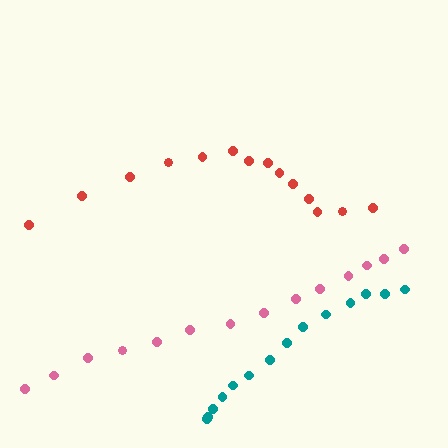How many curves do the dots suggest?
There are 3 distinct paths.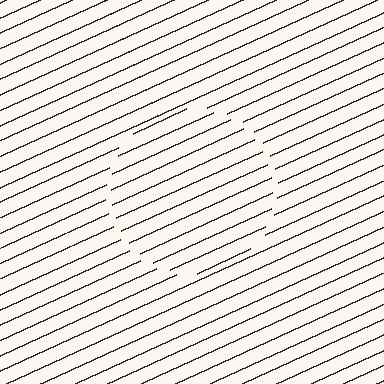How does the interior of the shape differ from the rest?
The interior of the shape contains the same grating, shifted by half a period — the contour is defined by the phase discontinuity where line-ends from the inner and outer gratings abut.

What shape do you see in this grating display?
An illusory circle. The interior of the shape contains the same grating, shifted by half a period — the contour is defined by the phase discontinuity where line-ends from the inner and outer gratings abut.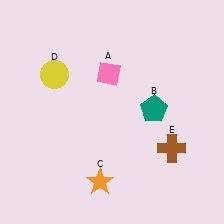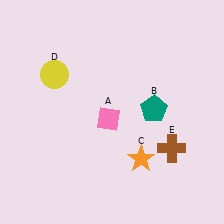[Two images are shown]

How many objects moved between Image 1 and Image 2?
2 objects moved between the two images.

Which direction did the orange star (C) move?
The orange star (C) moved right.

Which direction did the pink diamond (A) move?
The pink diamond (A) moved down.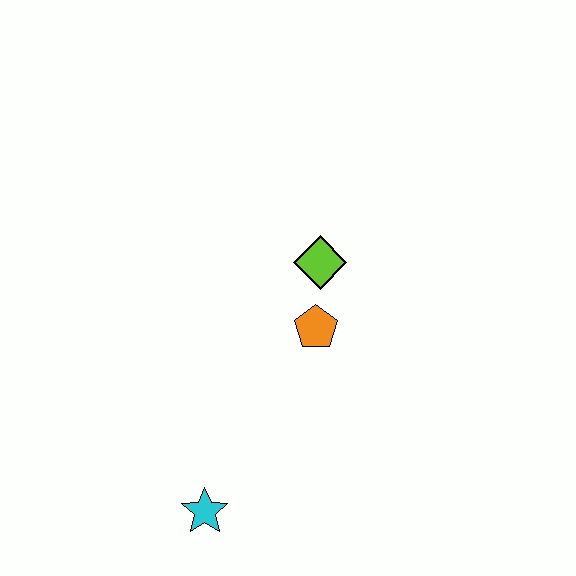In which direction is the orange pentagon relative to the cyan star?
The orange pentagon is above the cyan star.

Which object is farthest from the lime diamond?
The cyan star is farthest from the lime diamond.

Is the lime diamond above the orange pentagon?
Yes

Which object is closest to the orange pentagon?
The lime diamond is closest to the orange pentagon.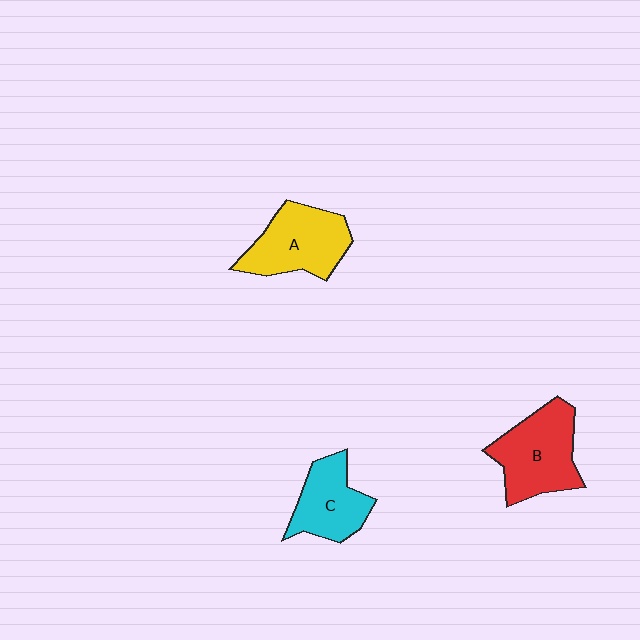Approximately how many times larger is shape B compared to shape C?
Approximately 1.3 times.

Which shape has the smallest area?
Shape C (cyan).